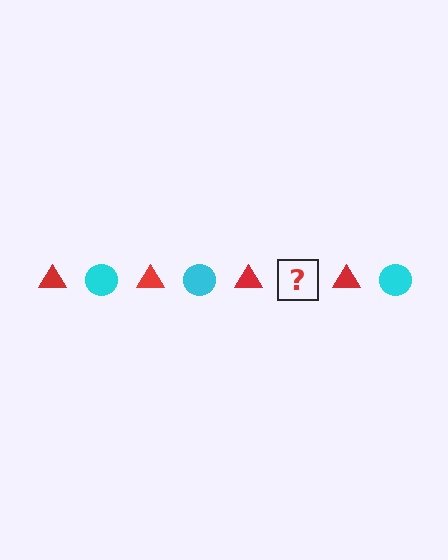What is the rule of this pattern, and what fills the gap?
The rule is that the pattern alternates between red triangle and cyan circle. The gap should be filled with a cyan circle.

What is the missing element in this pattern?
The missing element is a cyan circle.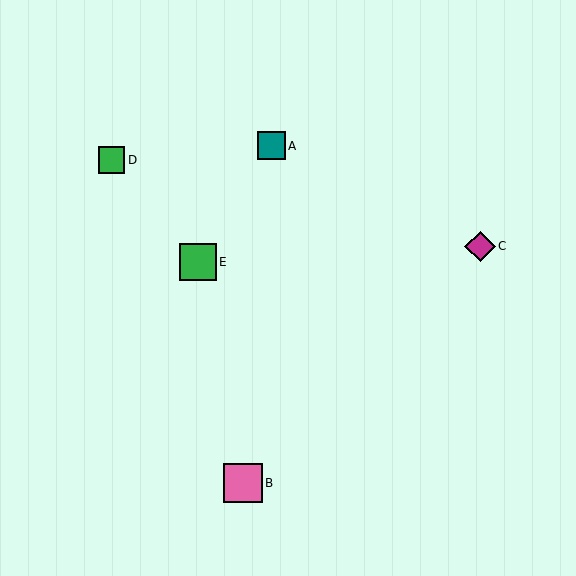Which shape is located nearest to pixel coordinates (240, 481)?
The pink square (labeled B) at (243, 483) is nearest to that location.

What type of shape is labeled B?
Shape B is a pink square.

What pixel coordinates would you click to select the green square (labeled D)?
Click at (112, 160) to select the green square D.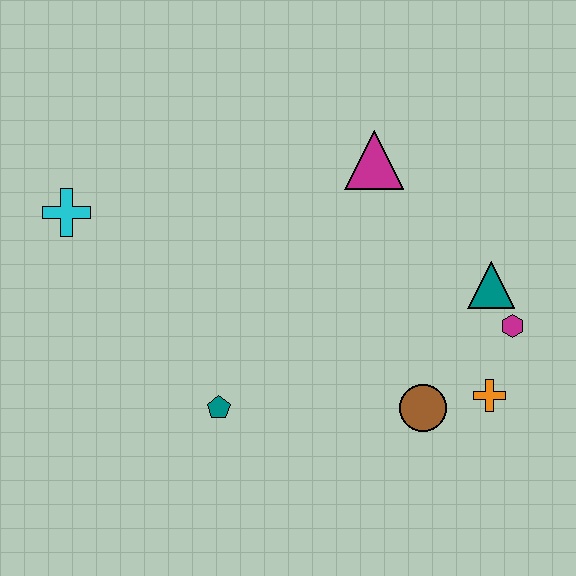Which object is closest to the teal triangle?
The magenta hexagon is closest to the teal triangle.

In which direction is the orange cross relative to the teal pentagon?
The orange cross is to the right of the teal pentagon.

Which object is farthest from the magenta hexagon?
The cyan cross is farthest from the magenta hexagon.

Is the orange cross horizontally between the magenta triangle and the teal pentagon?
No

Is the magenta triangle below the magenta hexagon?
No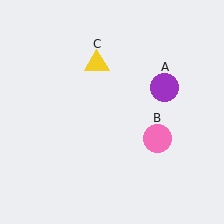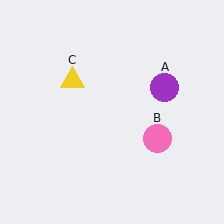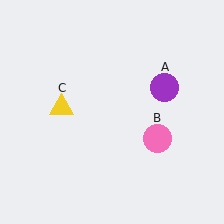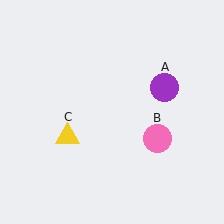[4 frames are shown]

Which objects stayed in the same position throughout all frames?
Purple circle (object A) and pink circle (object B) remained stationary.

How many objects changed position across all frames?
1 object changed position: yellow triangle (object C).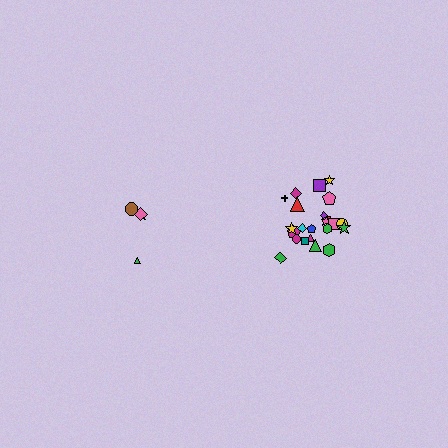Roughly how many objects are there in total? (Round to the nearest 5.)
Roughly 30 objects in total.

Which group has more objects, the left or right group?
The right group.